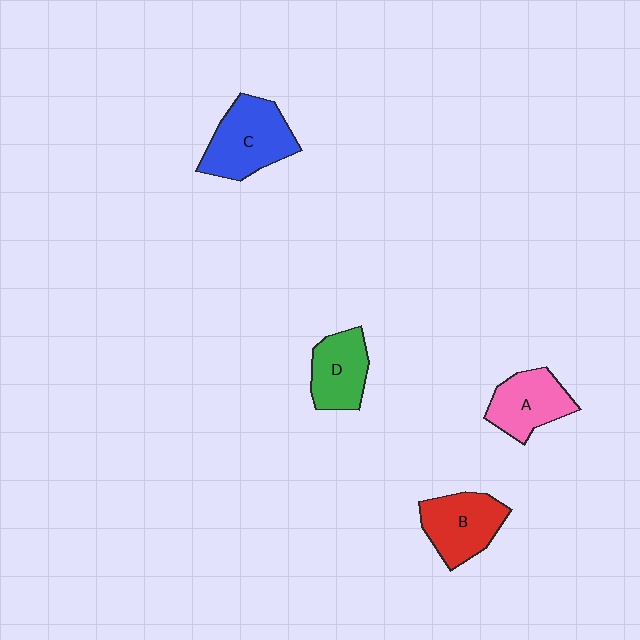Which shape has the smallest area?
Shape D (green).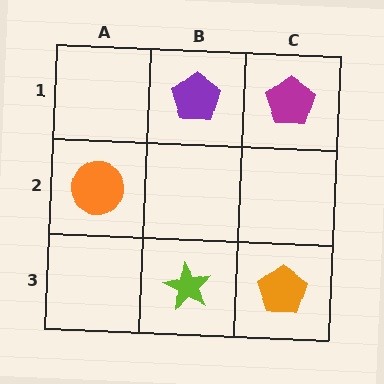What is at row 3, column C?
An orange pentagon.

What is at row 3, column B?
A lime star.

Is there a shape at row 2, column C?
No, that cell is empty.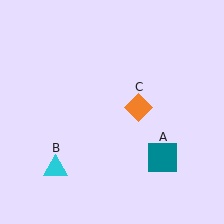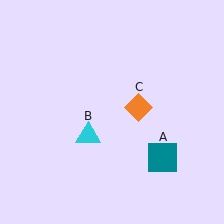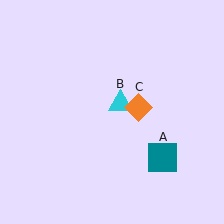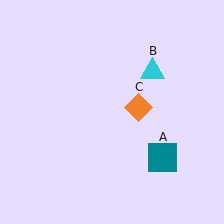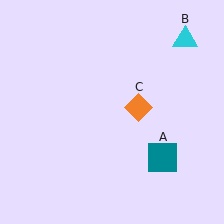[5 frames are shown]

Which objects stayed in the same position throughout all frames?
Teal square (object A) and orange diamond (object C) remained stationary.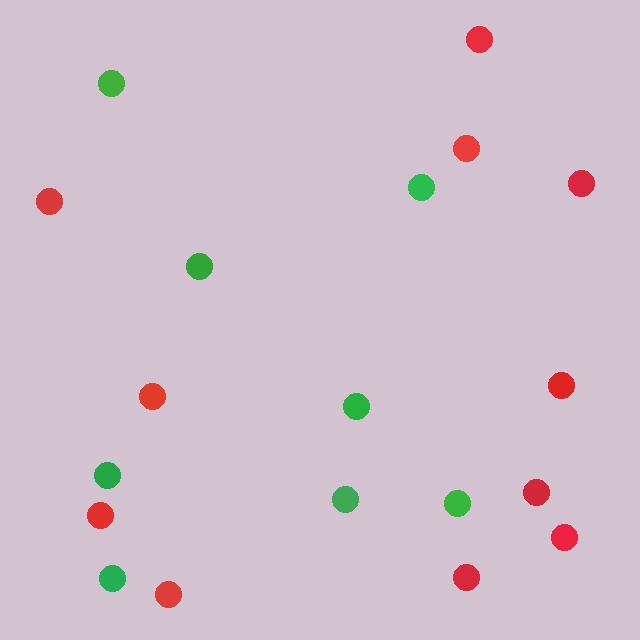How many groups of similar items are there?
There are 2 groups: one group of red circles (11) and one group of green circles (8).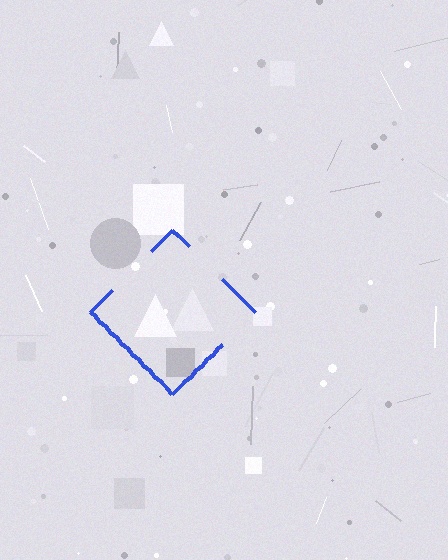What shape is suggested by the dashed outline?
The dashed outline suggests a diamond.